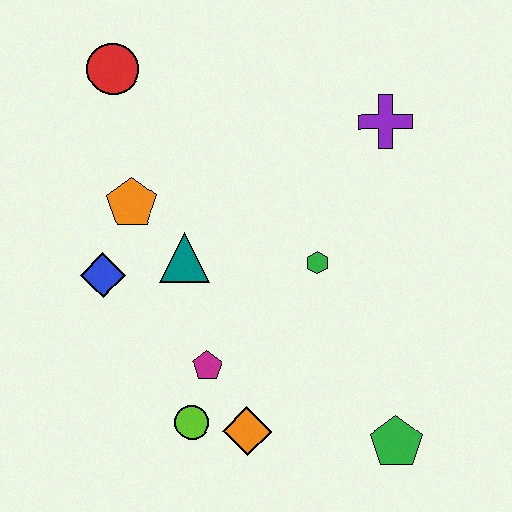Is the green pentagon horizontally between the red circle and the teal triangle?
No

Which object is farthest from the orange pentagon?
The green pentagon is farthest from the orange pentagon.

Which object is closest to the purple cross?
The green hexagon is closest to the purple cross.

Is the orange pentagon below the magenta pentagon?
No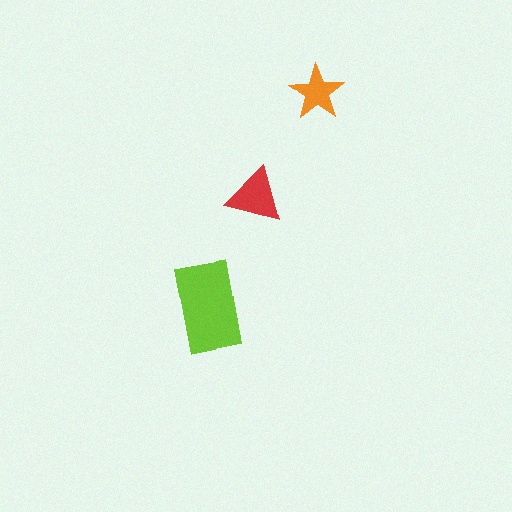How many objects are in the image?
There are 3 objects in the image.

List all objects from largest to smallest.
The lime rectangle, the red triangle, the orange star.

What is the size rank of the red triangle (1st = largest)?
2nd.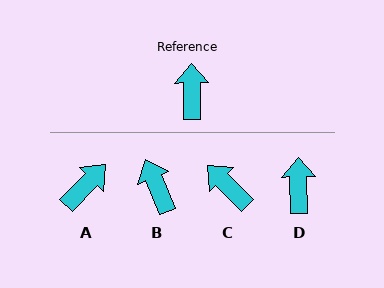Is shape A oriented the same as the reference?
No, it is off by about 44 degrees.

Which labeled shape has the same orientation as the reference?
D.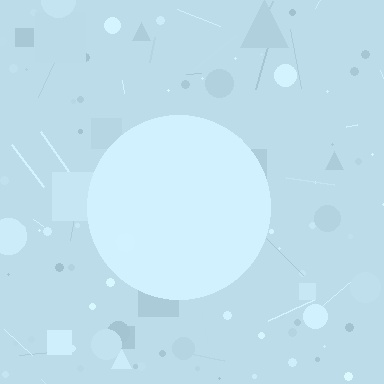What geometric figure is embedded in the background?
A circle is embedded in the background.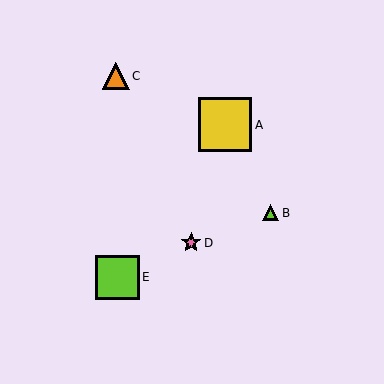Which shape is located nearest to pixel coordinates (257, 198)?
The lime triangle (labeled B) at (271, 213) is nearest to that location.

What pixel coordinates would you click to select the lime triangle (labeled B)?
Click at (271, 213) to select the lime triangle B.